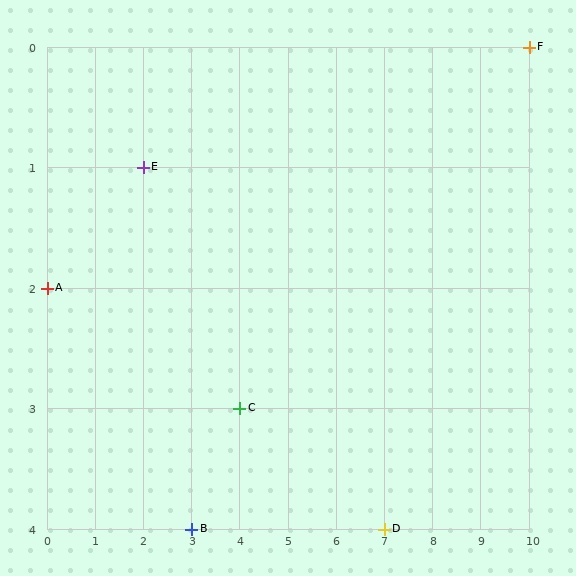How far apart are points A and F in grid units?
Points A and F are 10 columns and 2 rows apart (about 10.2 grid units diagonally).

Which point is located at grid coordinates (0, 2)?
Point A is at (0, 2).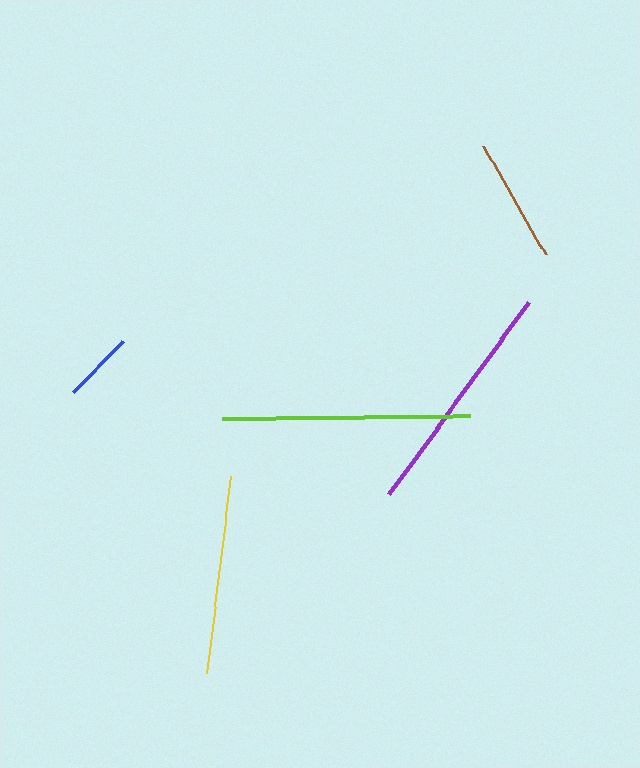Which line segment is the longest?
The lime line is the longest at approximately 248 pixels.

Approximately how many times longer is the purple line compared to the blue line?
The purple line is approximately 3.4 times the length of the blue line.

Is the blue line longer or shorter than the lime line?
The lime line is longer than the blue line.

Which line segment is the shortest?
The blue line is the shortest at approximately 70 pixels.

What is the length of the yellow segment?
The yellow segment is approximately 199 pixels long.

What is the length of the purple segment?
The purple segment is approximately 237 pixels long.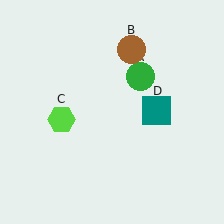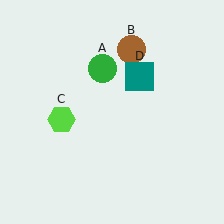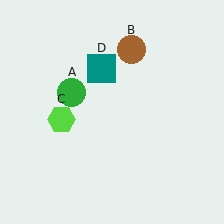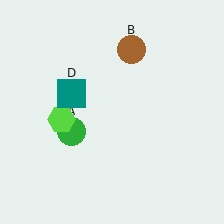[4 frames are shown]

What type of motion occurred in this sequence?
The green circle (object A), teal square (object D) rotated counterclockwise around the center of the scene.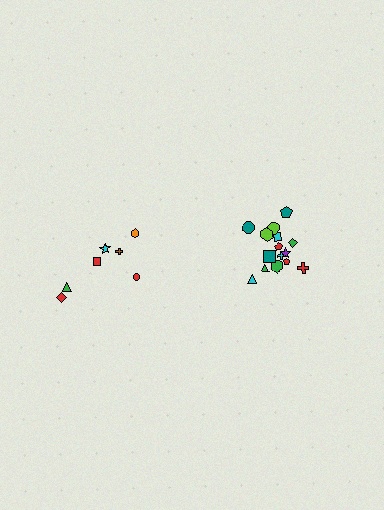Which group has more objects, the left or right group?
The right group.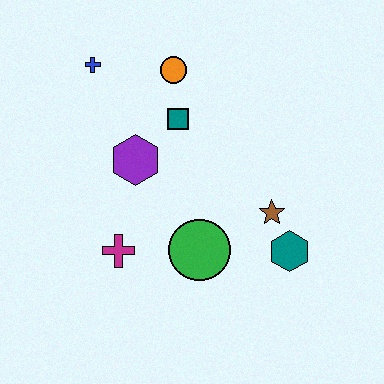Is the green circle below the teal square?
Yes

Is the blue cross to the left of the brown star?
Yes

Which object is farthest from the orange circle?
The teal hexagon is farthest from the orange circle.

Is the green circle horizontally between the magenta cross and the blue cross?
No